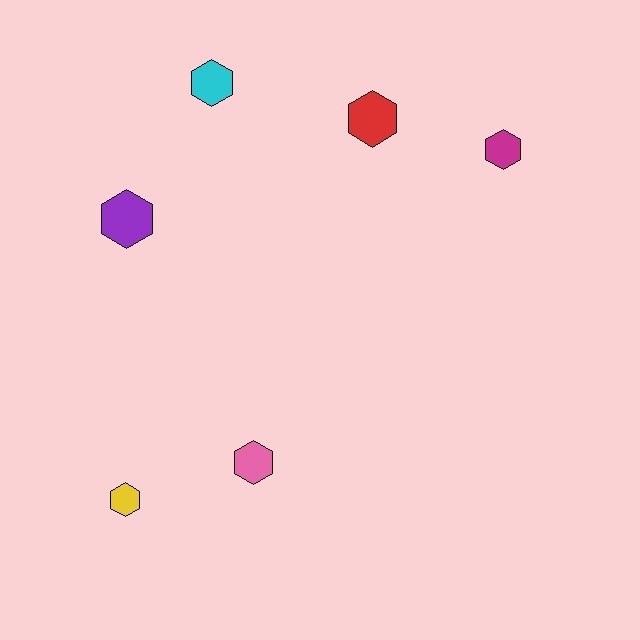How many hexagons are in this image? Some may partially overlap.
There are 6 hexagons.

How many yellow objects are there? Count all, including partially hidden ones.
There is 1 yellow object.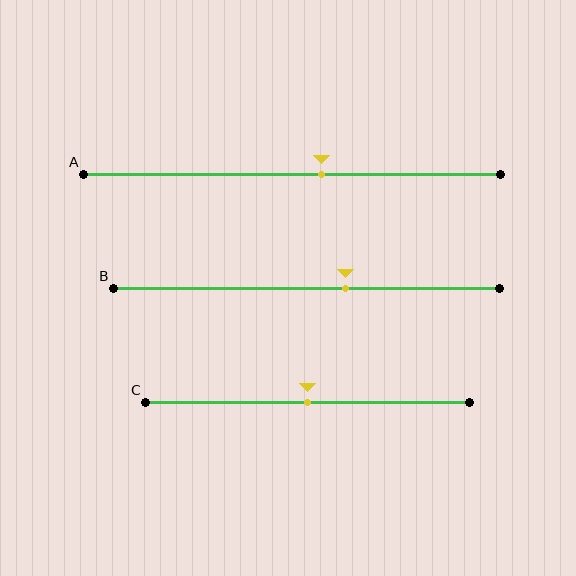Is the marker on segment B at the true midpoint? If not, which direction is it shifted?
No, the marker on segment B is shifted to the right by about 10% of the segment length.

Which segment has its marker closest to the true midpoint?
Segment C has its marker closest to the true midpoint.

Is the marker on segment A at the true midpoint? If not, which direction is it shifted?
No, the marker on segment A is shifted to the right by about 7% of the segment length.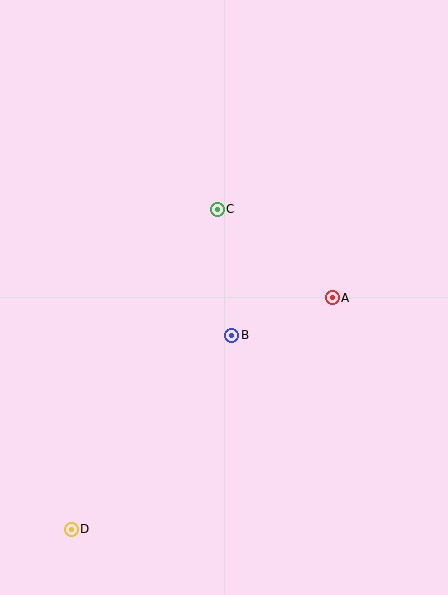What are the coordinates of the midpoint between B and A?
The midpoint between B and A is at (282, 316).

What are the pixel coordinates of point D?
Point D is at (71, 529).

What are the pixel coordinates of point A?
Point A is at (332, 298).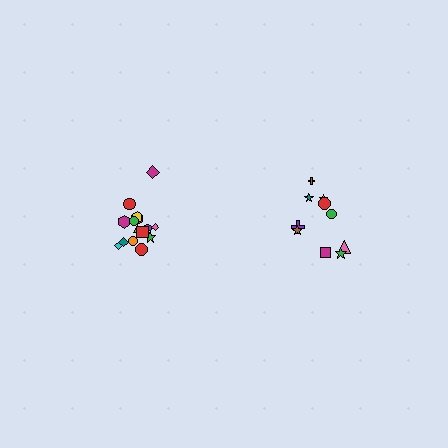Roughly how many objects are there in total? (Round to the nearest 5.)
Roughly 25 objects in total.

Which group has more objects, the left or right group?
The left group.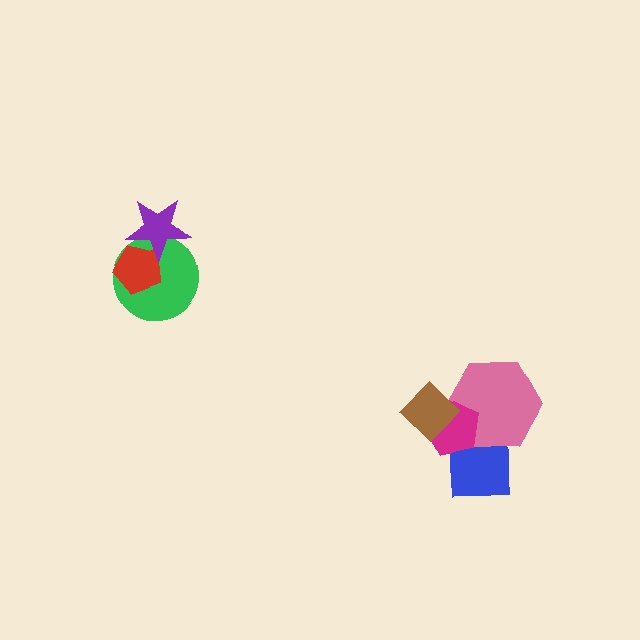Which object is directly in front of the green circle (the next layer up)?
The red pentagon is directly in front of the green circle.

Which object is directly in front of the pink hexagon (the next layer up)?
The magenta pentagon is directly in front of the pink hexagon.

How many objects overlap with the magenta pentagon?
3 objects overlap with the magenta pentagon.